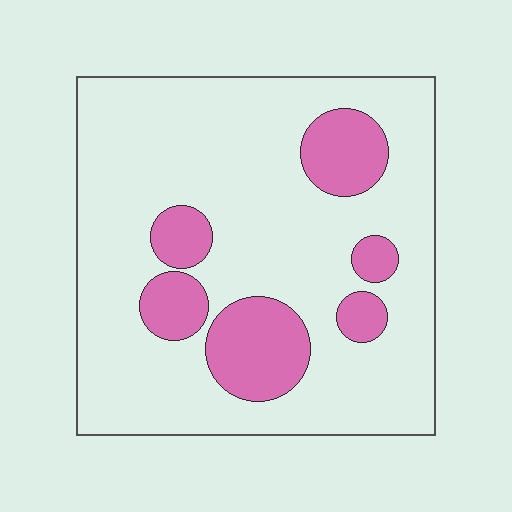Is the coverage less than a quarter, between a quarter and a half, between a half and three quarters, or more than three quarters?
Less than a quarter.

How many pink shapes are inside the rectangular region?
6.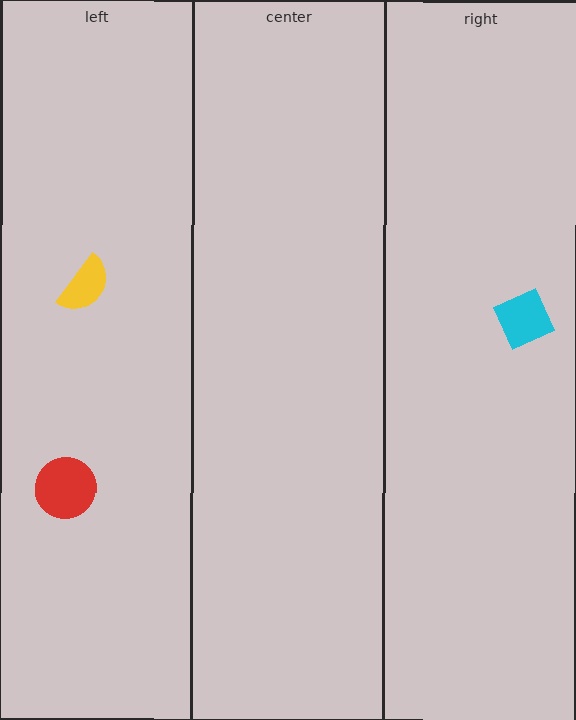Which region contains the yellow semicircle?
The left region.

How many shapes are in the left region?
2.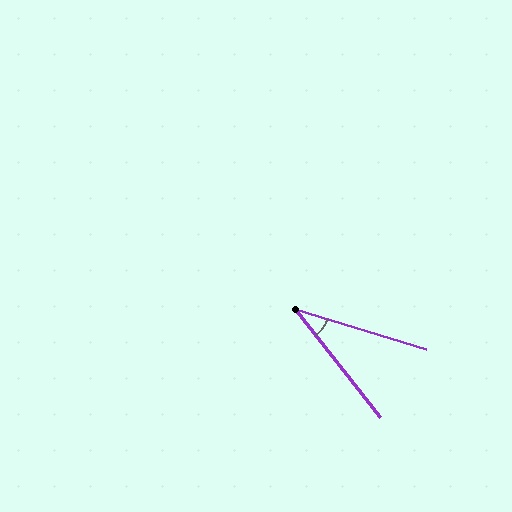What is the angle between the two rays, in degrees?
Approximately 35 degrees.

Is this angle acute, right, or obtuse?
It is acute.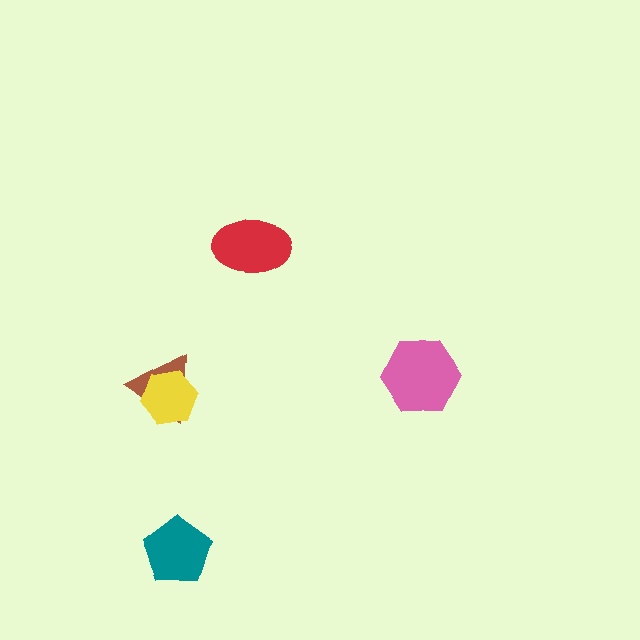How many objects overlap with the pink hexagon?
0 objects overlap with the pink hexagon.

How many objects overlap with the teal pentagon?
0 objects overlap with the teal pentagon.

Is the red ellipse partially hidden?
No, no other shape covers it.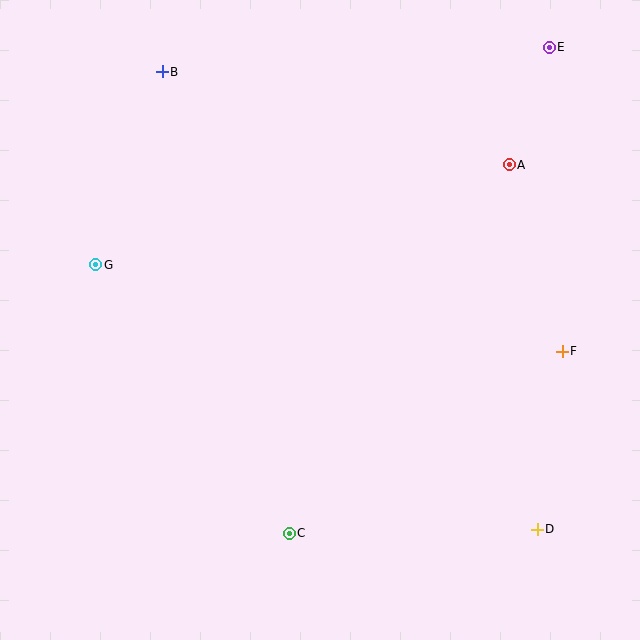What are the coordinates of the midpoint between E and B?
The midpoint between E and B is at (356, 60).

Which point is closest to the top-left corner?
Point B is closest to the top-left corner.